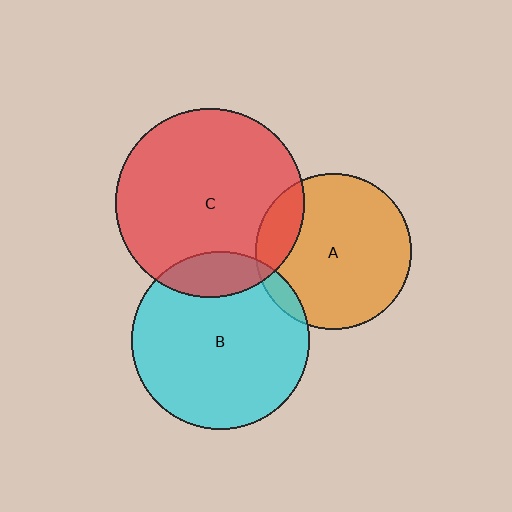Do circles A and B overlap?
Yes.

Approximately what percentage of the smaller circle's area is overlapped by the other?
Approximately 5%.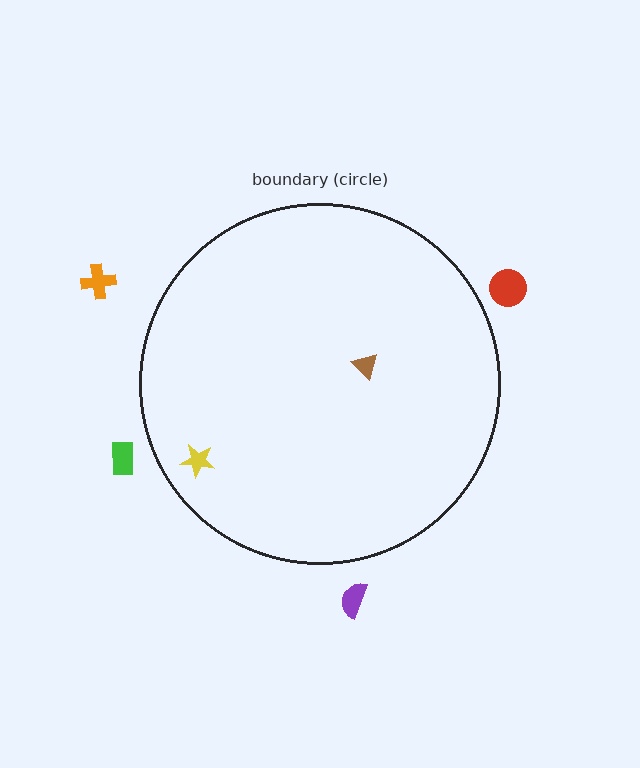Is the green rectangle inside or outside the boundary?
Outside.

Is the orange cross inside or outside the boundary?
Outside.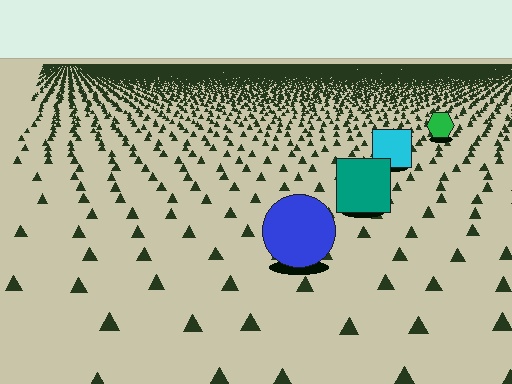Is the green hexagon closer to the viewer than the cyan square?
No. The cyan square is closer — you can tell from the texture gradient: the ground texture is coarser near it.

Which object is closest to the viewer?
The blue circle is closest. The texture marks near it are larger and more spread out.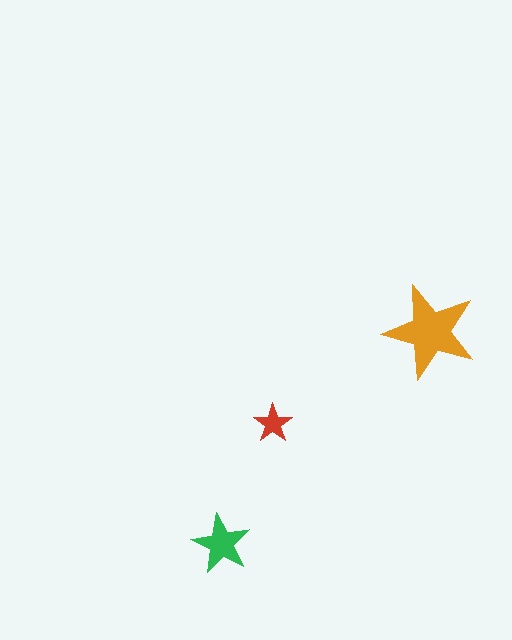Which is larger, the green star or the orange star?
The orange one.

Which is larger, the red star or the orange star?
The orange one.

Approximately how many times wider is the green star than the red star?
About 1.5 times wider.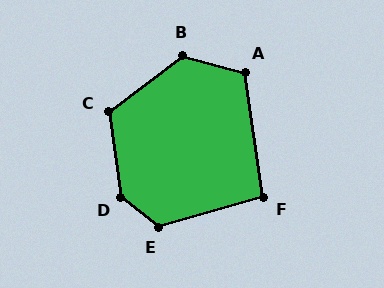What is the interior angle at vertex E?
Approximately 127 degrees (obtuse).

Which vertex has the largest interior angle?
D, at approximately 135 degrees.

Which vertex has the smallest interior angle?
F, at approximately 97 degrees.